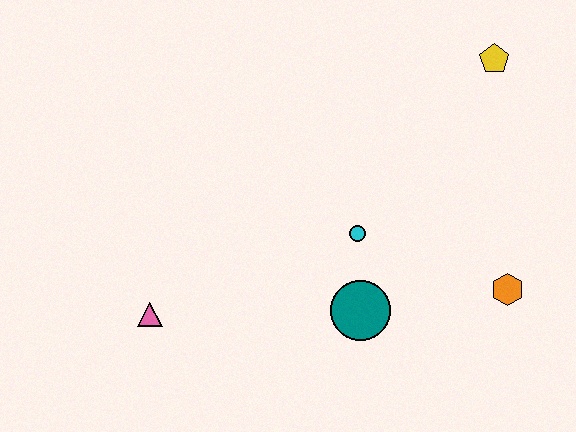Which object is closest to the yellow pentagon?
The cyan circle is closest to the yellow pentagon.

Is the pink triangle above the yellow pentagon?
No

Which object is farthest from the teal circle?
The yellow pentagon is farthest from the teal circle.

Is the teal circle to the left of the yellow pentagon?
Yes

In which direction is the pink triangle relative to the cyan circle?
The pink triangle is to the left of the cyan circle.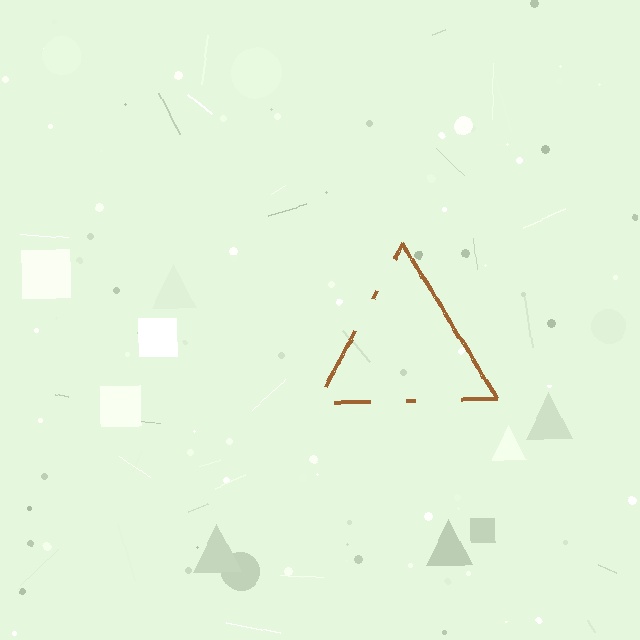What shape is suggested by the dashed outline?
The dashed outline suggests a triangle.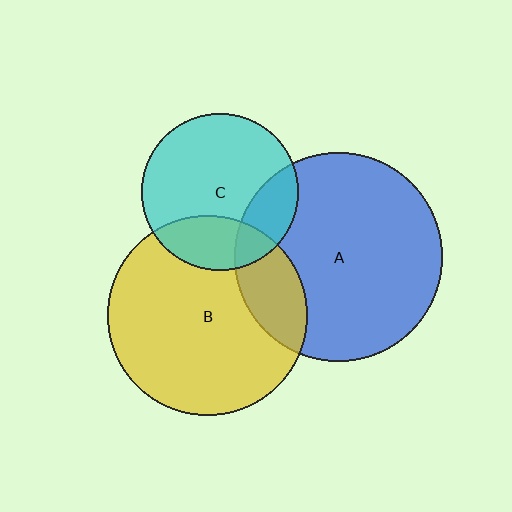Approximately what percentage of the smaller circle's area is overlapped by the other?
Approximately 20%.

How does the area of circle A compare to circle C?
Approximately 1.8 times.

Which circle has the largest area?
Circle A (blue).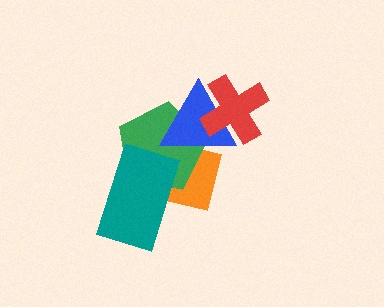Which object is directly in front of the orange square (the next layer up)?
The green pentagon is directly in front of the orange square.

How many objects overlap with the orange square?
3 objects overlap with the orange square.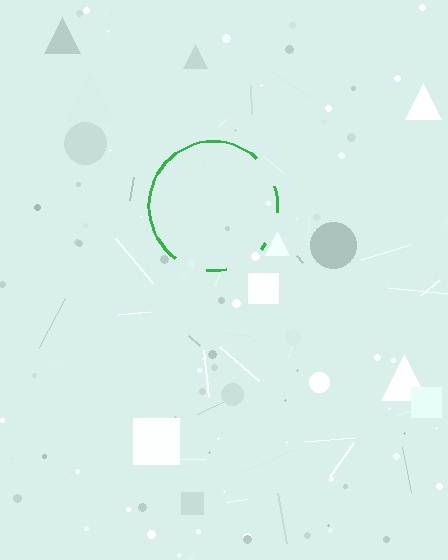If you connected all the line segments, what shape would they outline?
They would outline a circle.